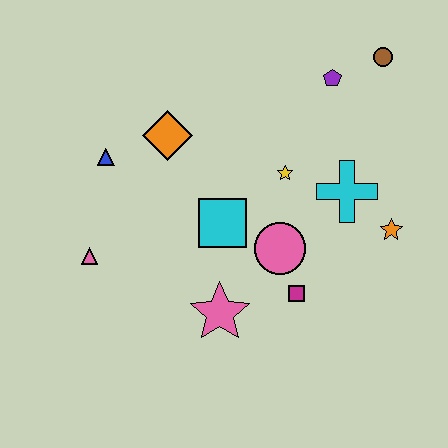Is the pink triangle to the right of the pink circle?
No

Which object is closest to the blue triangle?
The orange diamond is closest to the blue triangle.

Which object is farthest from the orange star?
The pink triangle is farthest from the orange star.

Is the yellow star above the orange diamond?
No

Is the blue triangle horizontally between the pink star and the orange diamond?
No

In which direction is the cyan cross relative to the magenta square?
The cyan cross is above the magenta square.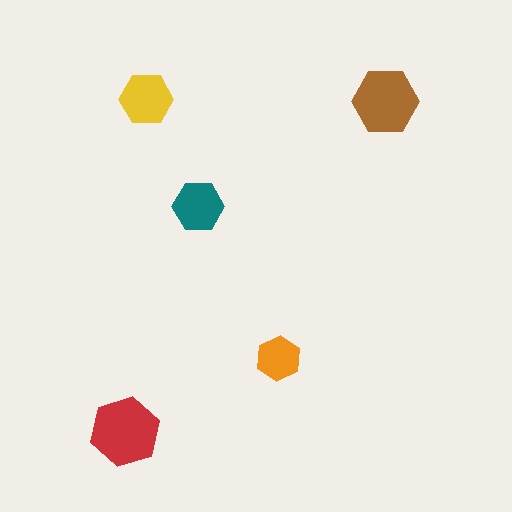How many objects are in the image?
There are 5 objects in the image.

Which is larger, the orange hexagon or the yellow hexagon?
The yellow one.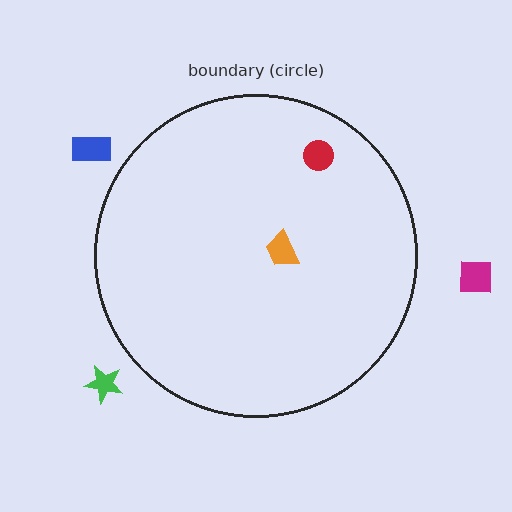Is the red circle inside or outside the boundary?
Inside.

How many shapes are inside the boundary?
2 inside, 3 outside.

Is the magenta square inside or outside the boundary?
Outside.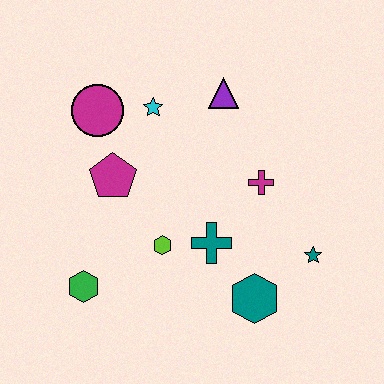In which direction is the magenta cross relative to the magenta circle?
The magenta cross is to the right of the magenta circle.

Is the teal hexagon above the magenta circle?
No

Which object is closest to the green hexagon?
The lime hexagon is closest to the green hexagon.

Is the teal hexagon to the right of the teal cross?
Yes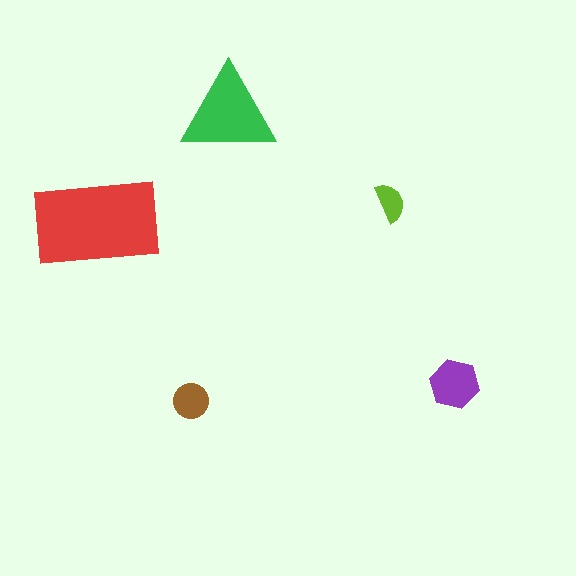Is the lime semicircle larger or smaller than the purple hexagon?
Smaller.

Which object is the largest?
The red rectangle.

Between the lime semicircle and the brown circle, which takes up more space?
The brown circle.